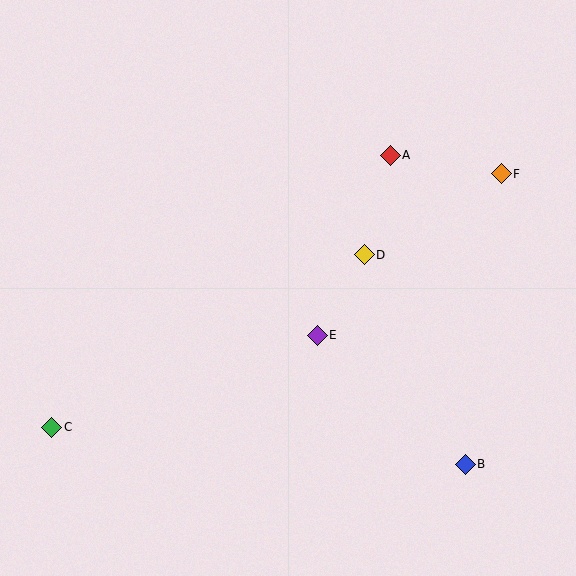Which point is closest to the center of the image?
Point E at (317, 335) is closest to the center.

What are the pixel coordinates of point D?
Point D is at (364, 255).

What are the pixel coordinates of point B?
Point B is at (465, 464).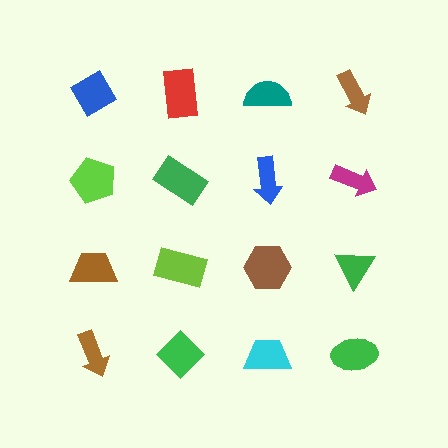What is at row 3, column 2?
A lime rectangle.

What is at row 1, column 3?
A teal semicircle.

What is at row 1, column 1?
A blue diamond.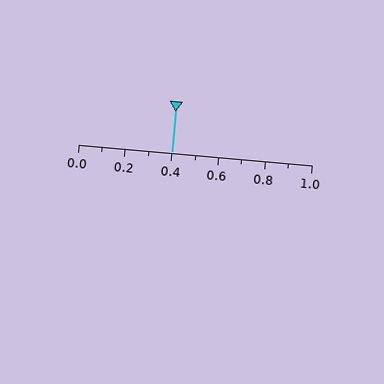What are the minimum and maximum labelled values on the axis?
The axis runs from 0.0 to 1.0.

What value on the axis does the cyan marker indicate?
The marker indicates approximately 0.4.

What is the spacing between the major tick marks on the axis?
The major ticks are spaced 0.2 apart.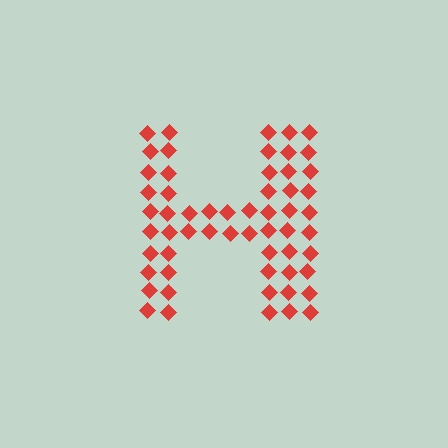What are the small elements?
The small elements are diamonds.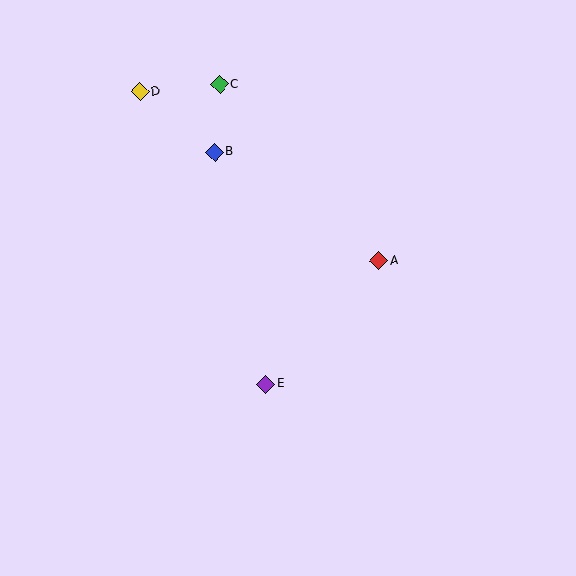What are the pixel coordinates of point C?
Point C is at (220, 84).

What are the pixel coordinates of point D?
Point D is at (140, 92).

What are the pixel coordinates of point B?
Point B is at (214, 152).